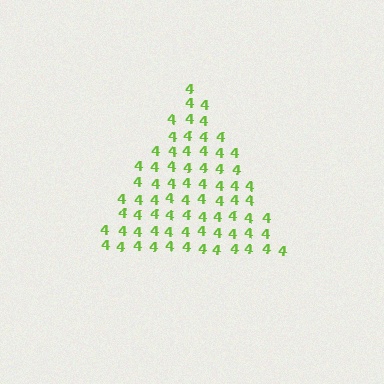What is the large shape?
The large shape is a triangle.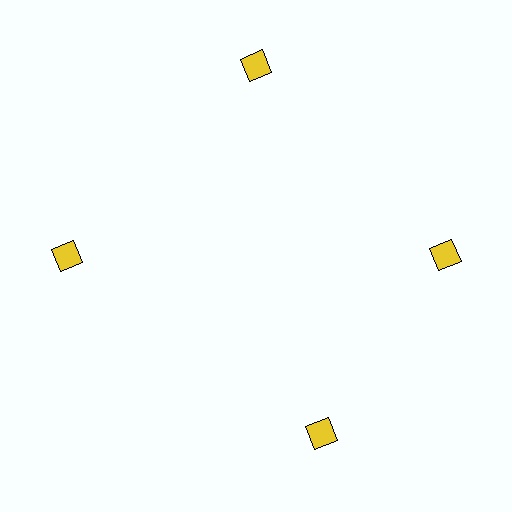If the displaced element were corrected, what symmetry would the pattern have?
It would have 4-fold rotational symmetry — the pattern would map onto itself every 90 degrees.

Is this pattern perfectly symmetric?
No. The 4 yellow squares are arranged in a ring, but one element near the 6 o'clock position is rotated out of alignment along the ring, breaking the 4-fold rotational symmetry.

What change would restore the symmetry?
The symmetry would be restored by rotating it back into even spacing with its neighbors so that all 4 squares sit at equal angles and equal distance from the center.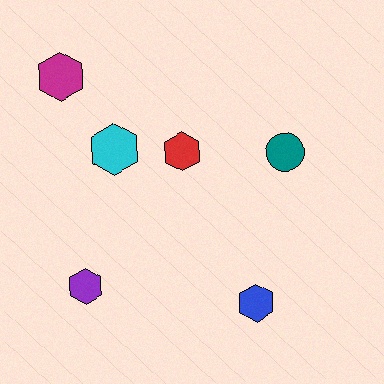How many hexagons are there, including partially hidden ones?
There are 5 hexagons.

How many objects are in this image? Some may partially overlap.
There are 6 objects.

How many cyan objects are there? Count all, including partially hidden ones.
There is 1 cyan object.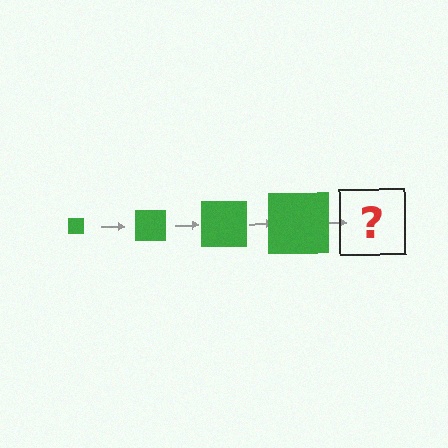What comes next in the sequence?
The next element should be a green square, larger than the previous one.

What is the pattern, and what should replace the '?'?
The pattern is that the square gets progressively larger each step. The '?' should be a green square, larger than the previous one.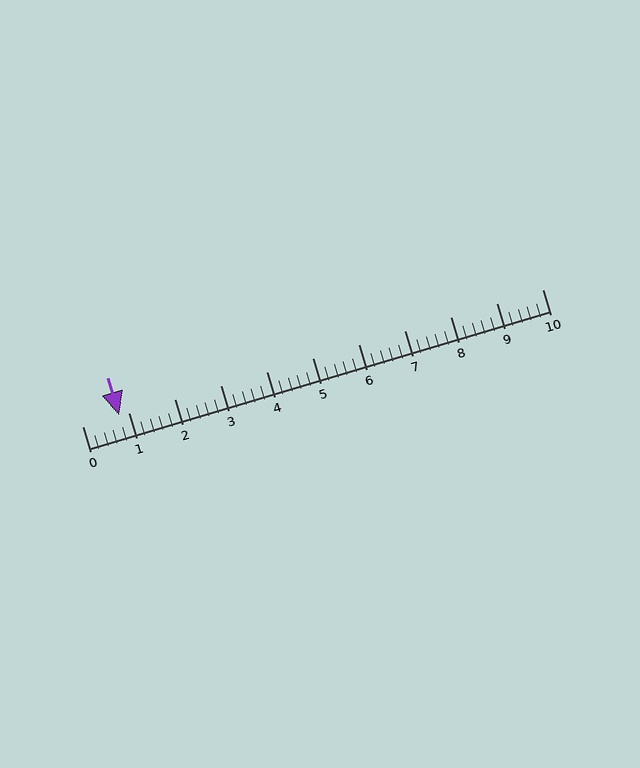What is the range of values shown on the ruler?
The ruler shows values from 0 to 10.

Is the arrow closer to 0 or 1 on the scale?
The arrow is closer to 1.